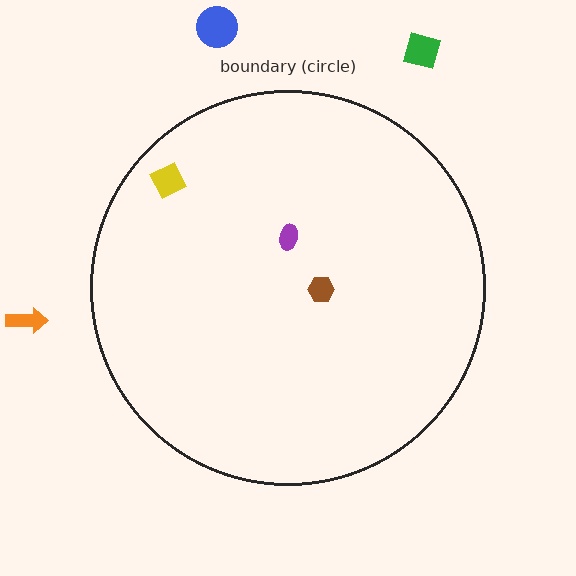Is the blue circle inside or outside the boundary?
Outside.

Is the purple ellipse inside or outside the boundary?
Inside.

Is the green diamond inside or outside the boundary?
Outside.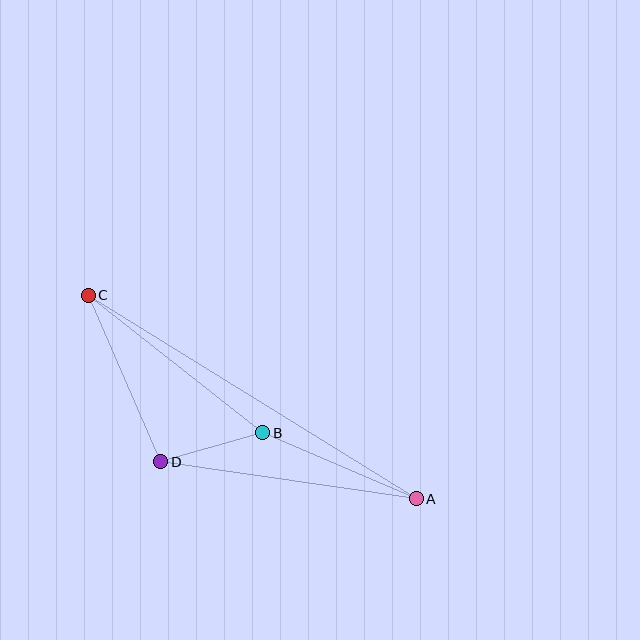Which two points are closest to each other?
Points B and D are closest to each other.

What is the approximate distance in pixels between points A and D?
The distance between A and D is approximately 258 pixels.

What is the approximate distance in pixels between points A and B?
The distance between A and B is approximately 167 pixels.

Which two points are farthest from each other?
Points A and C are farthest from each other.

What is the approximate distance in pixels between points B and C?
The distance between B and C is approximately 222 pixels.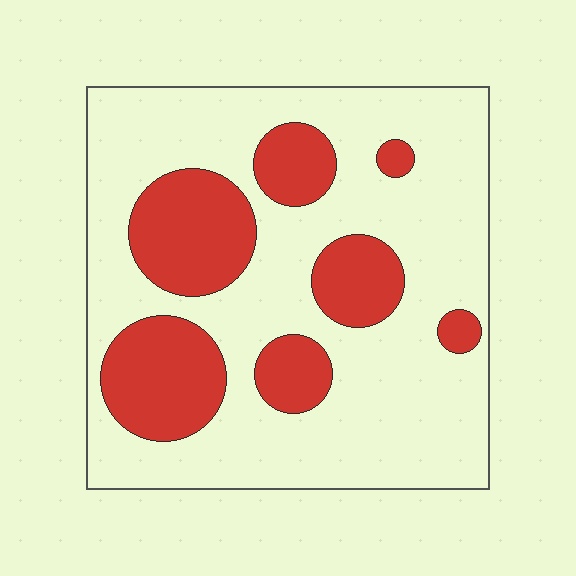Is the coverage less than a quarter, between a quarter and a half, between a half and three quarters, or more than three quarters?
Between a quarter and a half.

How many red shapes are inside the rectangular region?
7.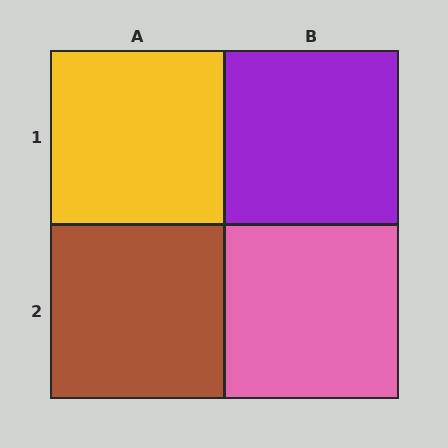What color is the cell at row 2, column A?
Brown.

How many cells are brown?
1 cell is brown.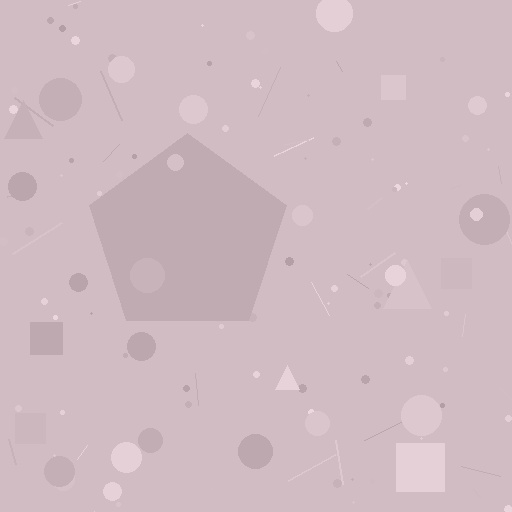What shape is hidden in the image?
A pentagon is hidden in the image.